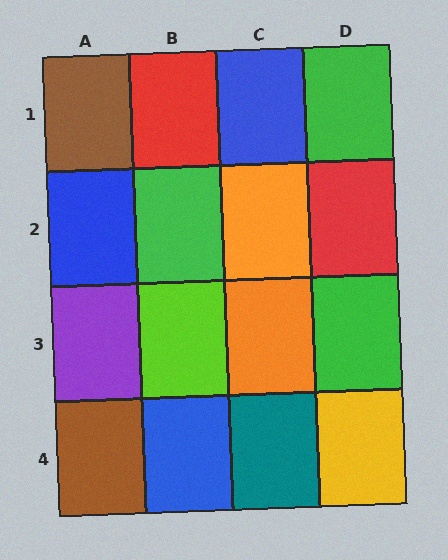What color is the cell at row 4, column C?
Teal.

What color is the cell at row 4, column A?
Brown.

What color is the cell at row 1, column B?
Red.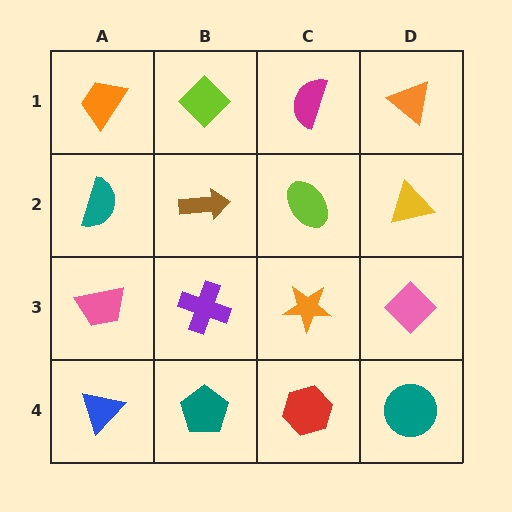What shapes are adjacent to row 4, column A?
A pink trapezoid (row 3, column A), a teal pentagon (row 4, column B).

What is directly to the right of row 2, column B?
A lime ellipse.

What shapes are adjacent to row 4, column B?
A purple cross (row 3, column B), a blue triangle (row 4, column A), a red hexagon (row 4, column C).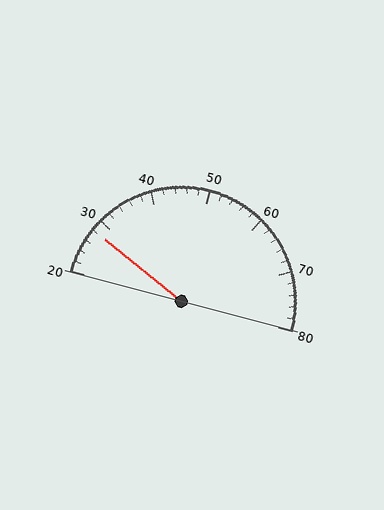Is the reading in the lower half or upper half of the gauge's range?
The reading is in the lower half of the range (20 to 80).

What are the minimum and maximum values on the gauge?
The gauge ranges from 20 to 80.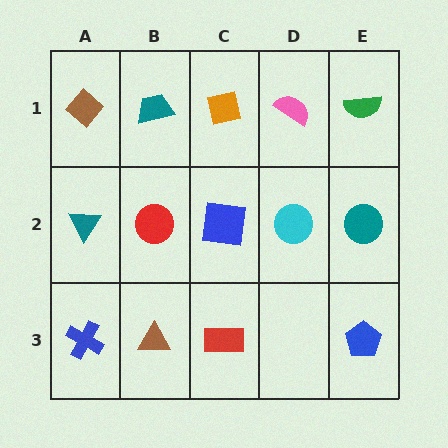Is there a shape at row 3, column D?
No, that cell is empty.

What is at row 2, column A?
A teal triangle.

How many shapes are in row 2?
5 shapes.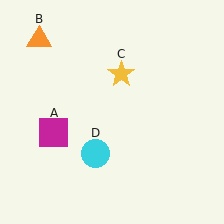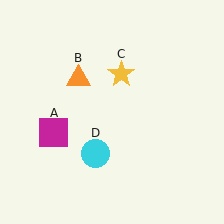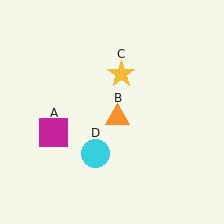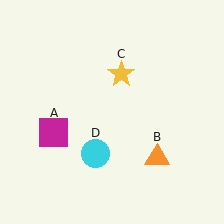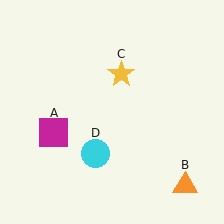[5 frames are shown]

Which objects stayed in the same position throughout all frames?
Magenta square (object A) and yellow star (object C) and cyan circle (object D) remained stationary.